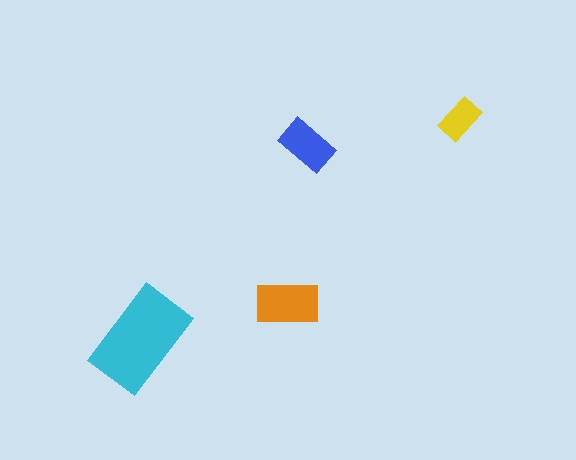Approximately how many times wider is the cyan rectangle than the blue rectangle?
About 2 times wider.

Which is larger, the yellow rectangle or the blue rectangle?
The blue one.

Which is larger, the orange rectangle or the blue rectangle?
The orange one.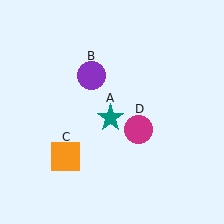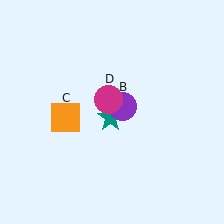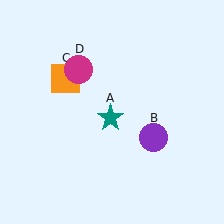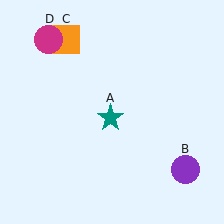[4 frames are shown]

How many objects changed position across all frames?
3 objects changed position: purple circle (object B), orange square (object C), magenta circle (object D).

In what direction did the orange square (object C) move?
The orange square (object C) moved up.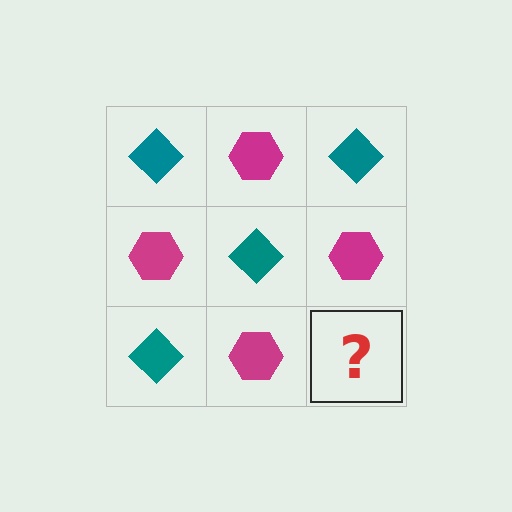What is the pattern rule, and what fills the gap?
The rule is that it alternates teal diamond and magenta hexagon in a checkerboard pattern. The gap should be filled with a teal diamond.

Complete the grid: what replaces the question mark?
The question mark should be replaced with a teal diamond.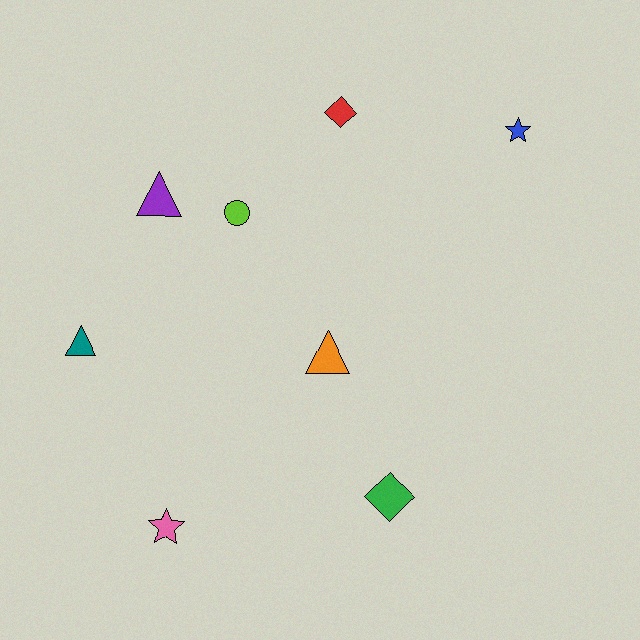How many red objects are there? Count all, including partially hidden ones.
There is 1 red object.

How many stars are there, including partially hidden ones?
There are 2 stars.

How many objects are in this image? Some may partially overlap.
There are 8 objects.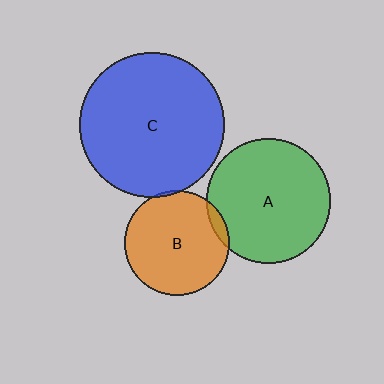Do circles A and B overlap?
Yes.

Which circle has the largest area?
Circle C (blue).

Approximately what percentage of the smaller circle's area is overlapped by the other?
Approximately 5%.